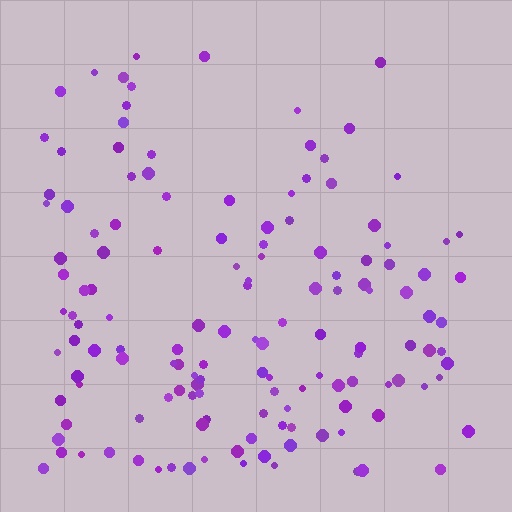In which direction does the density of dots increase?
From top to bottom, with the bottom side densest.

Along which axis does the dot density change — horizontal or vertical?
Vertical.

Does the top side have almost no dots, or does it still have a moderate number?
Still a moderate number, just noticeably fewer than the bottom.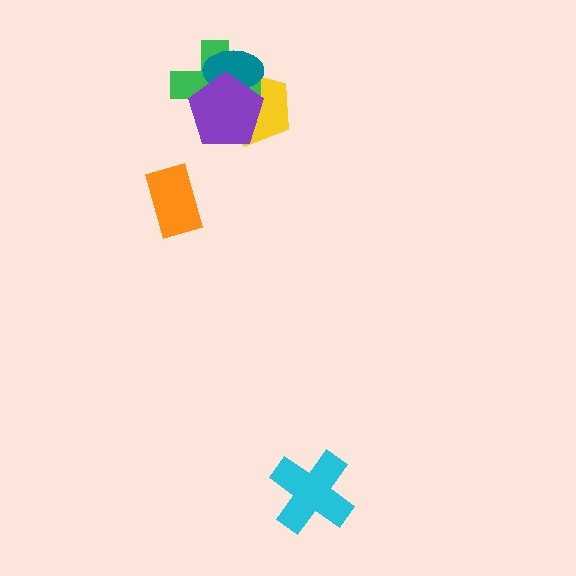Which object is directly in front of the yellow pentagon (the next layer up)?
The green cross is directly in front of the yellow pentagon.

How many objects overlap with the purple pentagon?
3 objects overlap with the purple pentagon.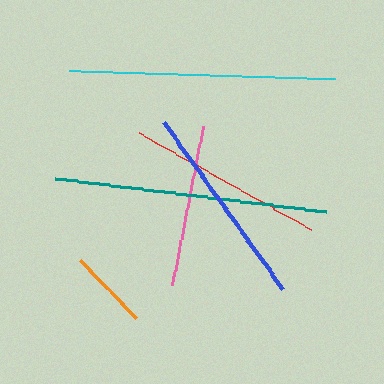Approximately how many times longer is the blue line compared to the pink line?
The blue line is approximately 1.3 times the length of the pink line.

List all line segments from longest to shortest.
From longest to shortest: teal, cyan, blue, red, pink, orange.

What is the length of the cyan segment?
The cyan segment is approximately 266 pixels long.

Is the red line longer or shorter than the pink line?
The red line is longer than the pink line.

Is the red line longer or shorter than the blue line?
The blue line is longer than the red line.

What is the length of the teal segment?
The teal segment is approximately 274 pixels long.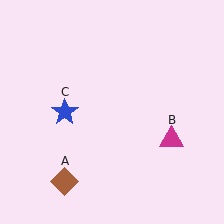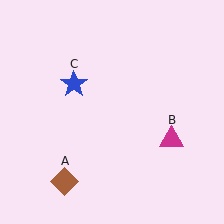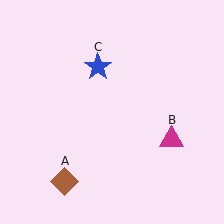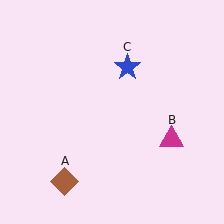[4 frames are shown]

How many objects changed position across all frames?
1 object changed position: blue star (object C).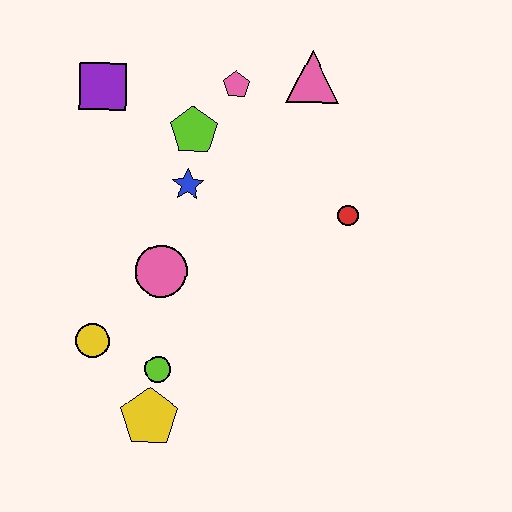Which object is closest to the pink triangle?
The pink pentagon is closest to the pink triangle.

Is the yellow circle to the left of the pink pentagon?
Yes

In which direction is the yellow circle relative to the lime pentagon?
The yellow circle is below the lime pentagon.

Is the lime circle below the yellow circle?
Yes